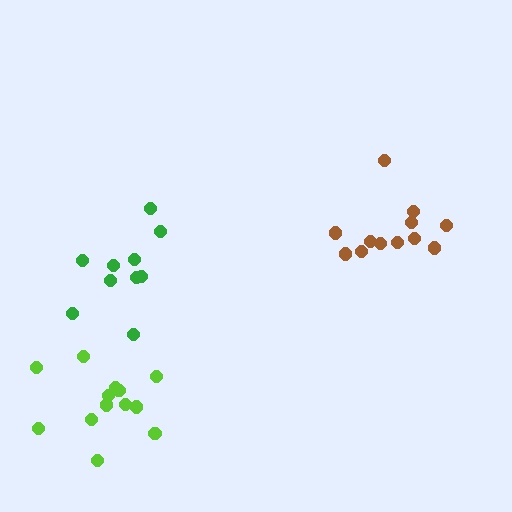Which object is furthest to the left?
The lime cluster is leftmost.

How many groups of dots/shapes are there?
There are 3 groups.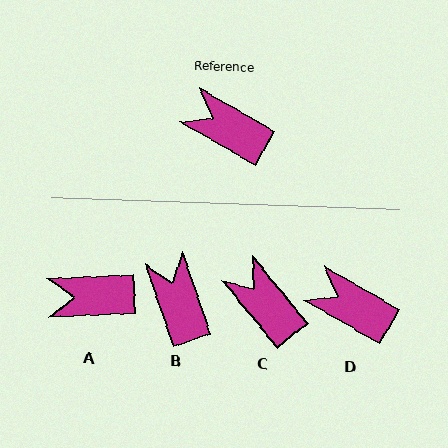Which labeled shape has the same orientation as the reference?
D.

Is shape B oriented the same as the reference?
No, it is off by about 42 degrees.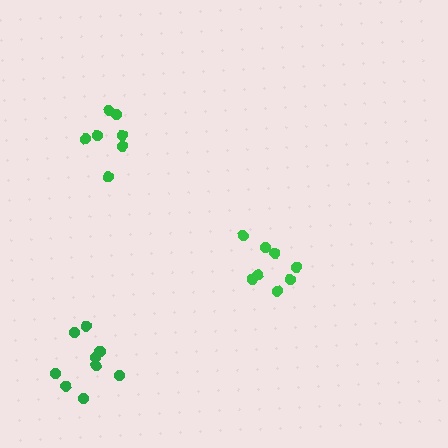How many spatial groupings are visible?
There are 3 spatial groupings.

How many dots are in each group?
Group 1: 10 dots, Group 2: 7 dots, Group 3: 8 dots (25 total).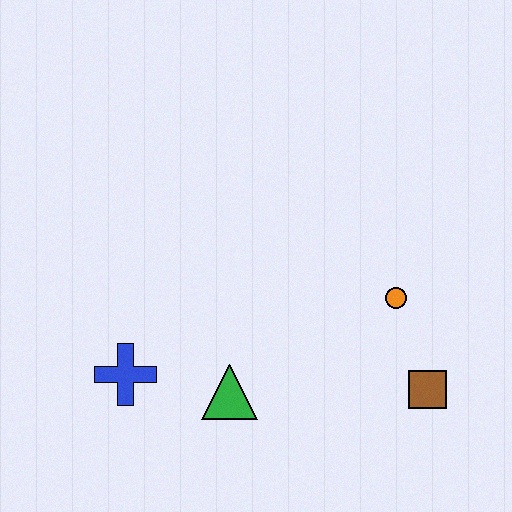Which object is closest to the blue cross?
The green triangle is closest to the blue cross.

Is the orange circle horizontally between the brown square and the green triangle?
Yes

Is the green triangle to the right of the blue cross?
Yes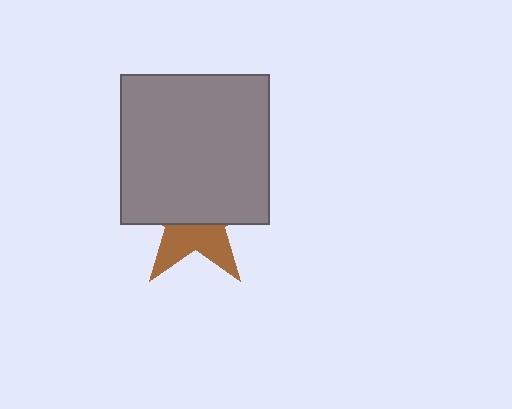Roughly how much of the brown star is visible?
A small part of it is visible (roughly 38%).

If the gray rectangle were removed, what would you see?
You would see the complete brown star.